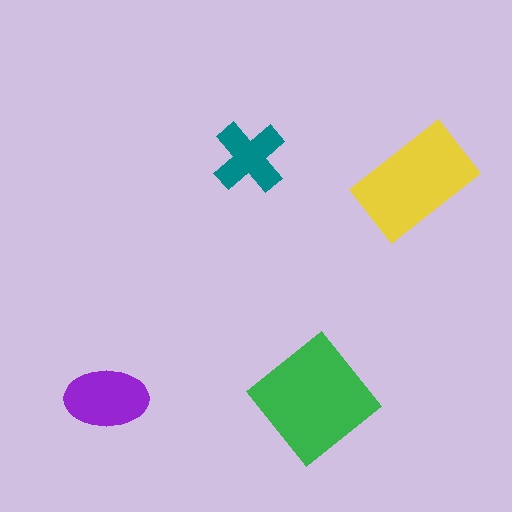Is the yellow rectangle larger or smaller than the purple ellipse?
Larger.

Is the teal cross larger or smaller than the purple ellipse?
Smaller.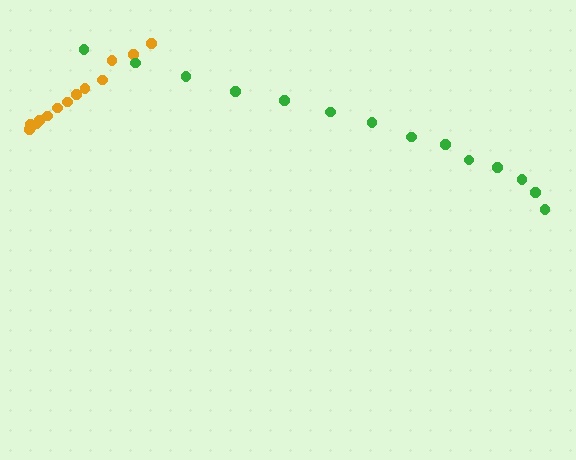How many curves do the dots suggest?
There are 2 distinct paths.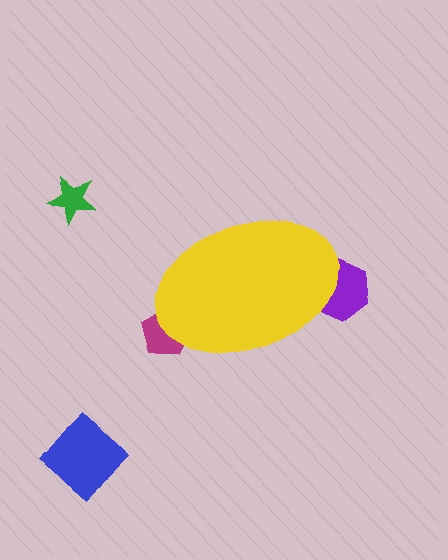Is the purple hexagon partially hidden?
Yes, the purple hexagon is partially hidden behind the yellow ellipse.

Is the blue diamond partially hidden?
No, the blue diamond is fully visible.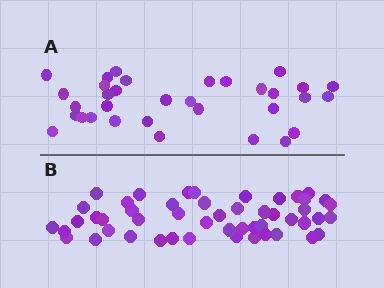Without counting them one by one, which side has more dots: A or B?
Region B (the bottom region) has more dots.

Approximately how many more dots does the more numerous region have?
Region B has approximately 15 more dots than region A.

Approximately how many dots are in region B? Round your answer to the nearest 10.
About 50 dots.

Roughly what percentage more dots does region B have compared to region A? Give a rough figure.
About 50% more.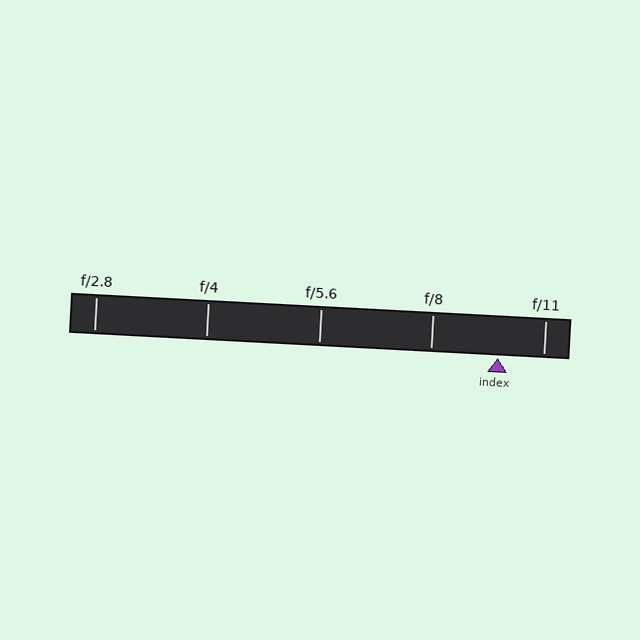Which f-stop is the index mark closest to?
The index mark is closest to f/11.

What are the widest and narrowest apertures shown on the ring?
The widest aperture shown is f/2.8 and the narrowest is f/11.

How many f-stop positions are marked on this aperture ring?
There are 5 f-stop positions marked.